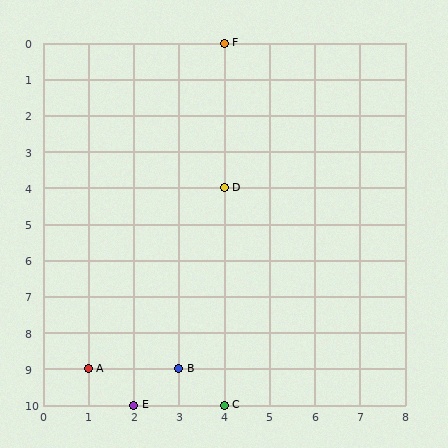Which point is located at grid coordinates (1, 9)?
Point A is at (1, 9).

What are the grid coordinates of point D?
Point D is at grid coordinates (4, 4).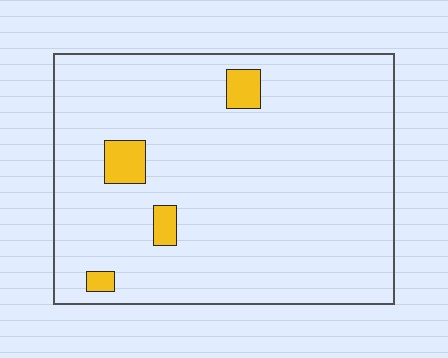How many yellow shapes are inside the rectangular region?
4.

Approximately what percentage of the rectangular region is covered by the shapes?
Approximately 5%.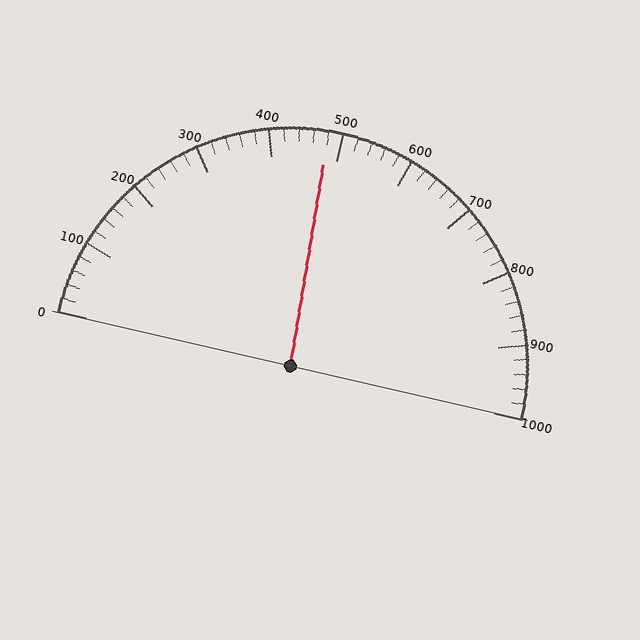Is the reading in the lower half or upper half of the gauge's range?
The reading is in the lower half of the range (0 to 1000).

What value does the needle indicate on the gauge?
The needle indicates approximately 480.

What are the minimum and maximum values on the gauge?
The gauge ranges from 0 to 1000.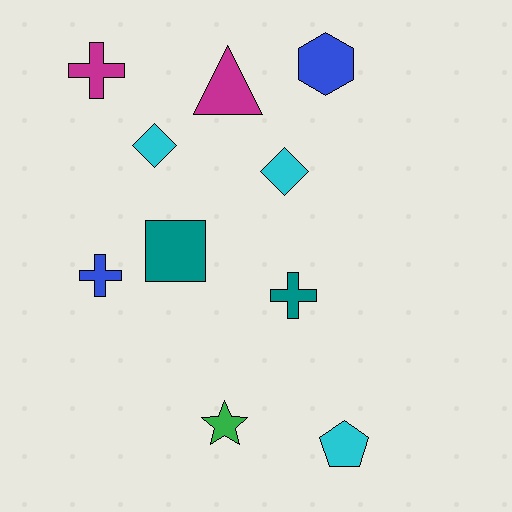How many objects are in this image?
There are 10 objects.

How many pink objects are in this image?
There are no pink objects.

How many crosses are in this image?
There are 3 crosses.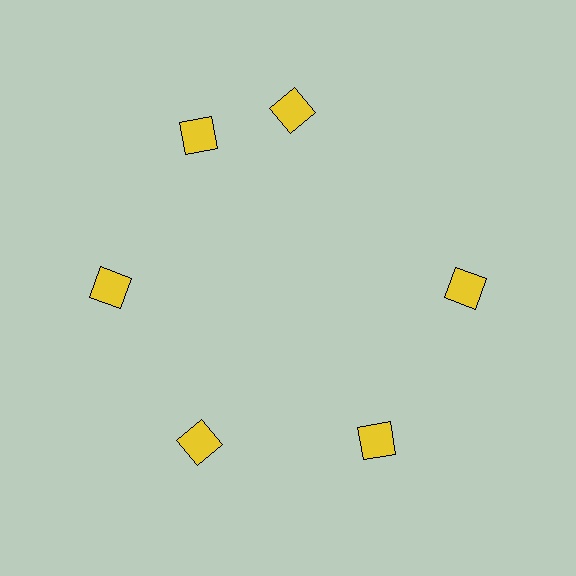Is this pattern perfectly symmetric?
No. The 6 yellow diamonds are arranged in a ring, but one element near the 1 o'clock position is rotated out of alignment along the ring, breaking the 6-fold rotational symmetry.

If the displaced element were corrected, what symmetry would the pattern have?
It would have 6-fold rotational symmetry — the pattern would map onto itself every 60 degrees.